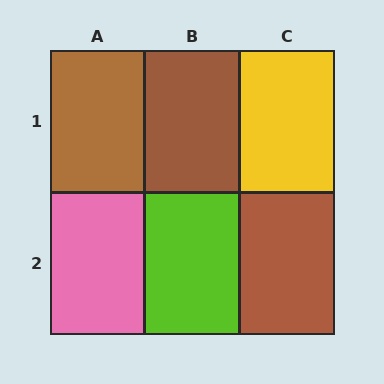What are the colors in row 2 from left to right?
Pink, lime, brown.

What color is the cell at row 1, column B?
Brown.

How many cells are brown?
3 cells are brown.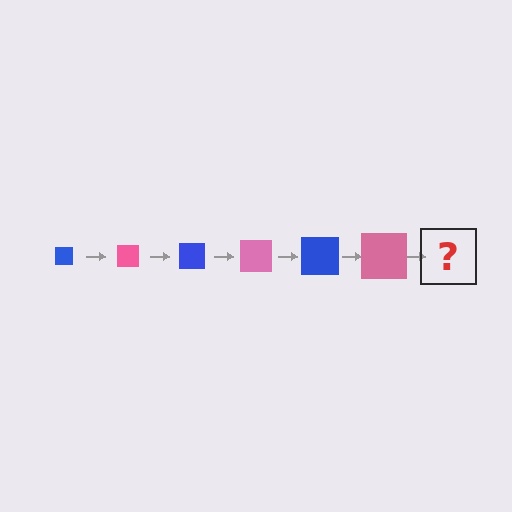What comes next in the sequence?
The next element should be a blue square, larger than the previous one.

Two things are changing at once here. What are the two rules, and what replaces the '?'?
The two rules are that the square grows larger each step and the color cycles through blue and pink. The '?' should be a blue square, larger than the previous one.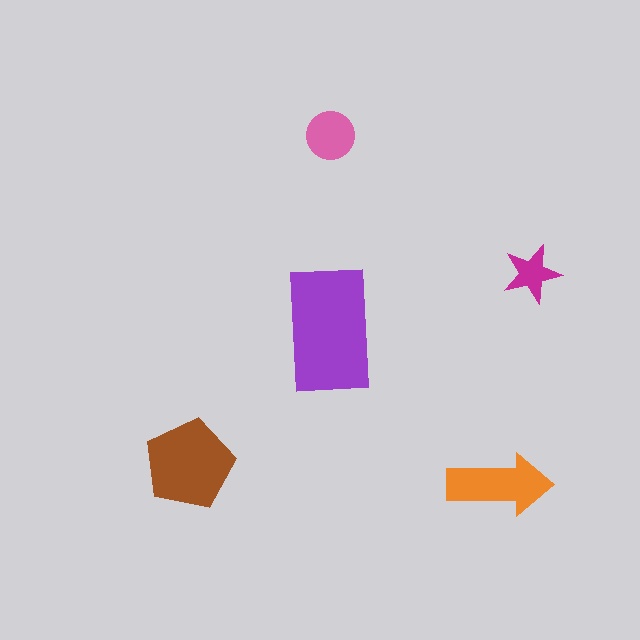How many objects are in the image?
There are 5 objects in the image.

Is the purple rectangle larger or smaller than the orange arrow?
Larger.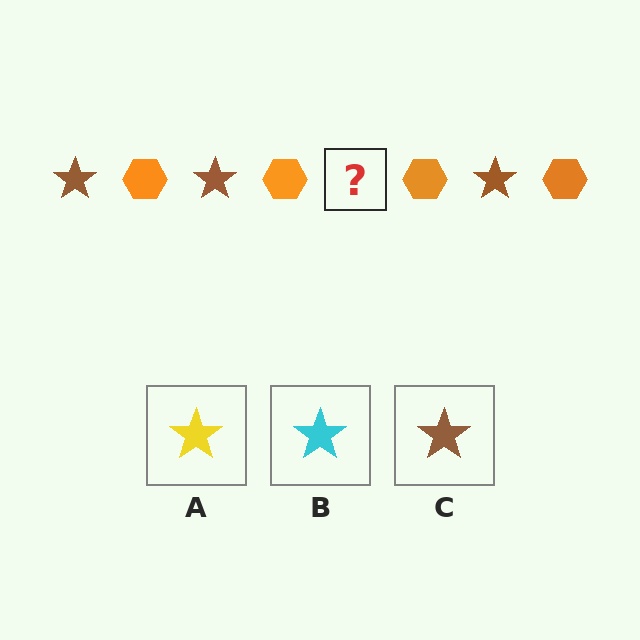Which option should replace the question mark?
Option C.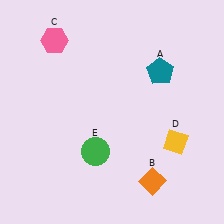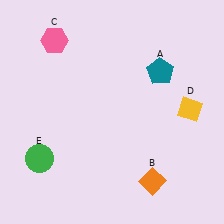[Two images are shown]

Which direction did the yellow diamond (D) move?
The yellow diamond (D) moved up.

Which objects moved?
The objects that moved are: the yellow diamond (D), the green circle (E).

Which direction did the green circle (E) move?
The green circle (E) moved left.